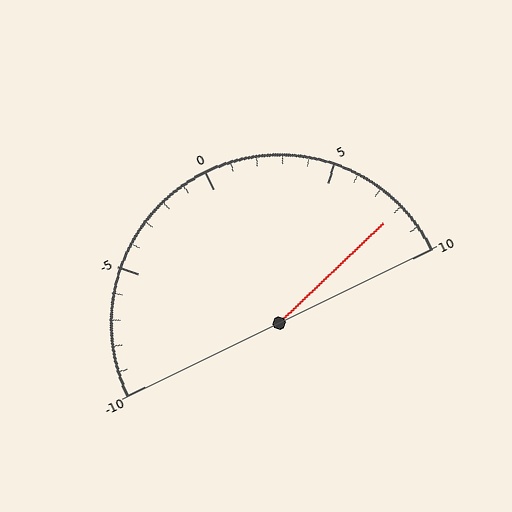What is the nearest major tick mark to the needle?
The nearest major tick mark is 10.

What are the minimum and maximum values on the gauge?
The gauge ranges from -10 to 10.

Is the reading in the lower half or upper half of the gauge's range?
The reading is in the upper half of the range (-10 to 10).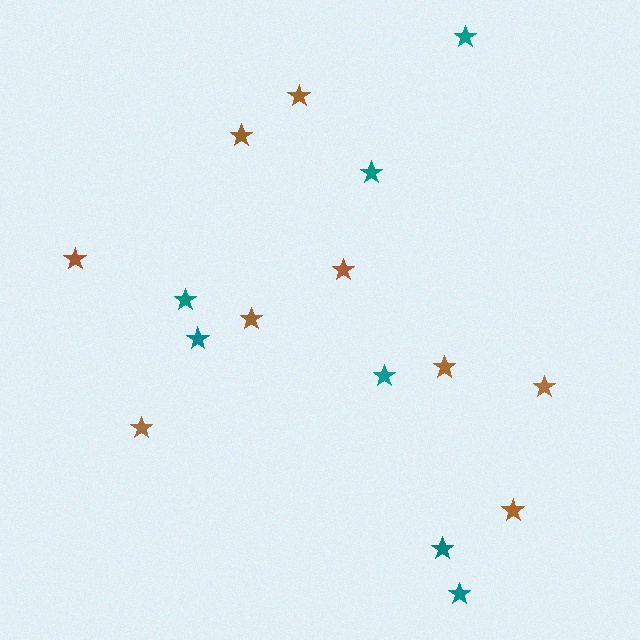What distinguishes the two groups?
There are 2 groups: one group of teal stars (7) and one group of brown stars (9).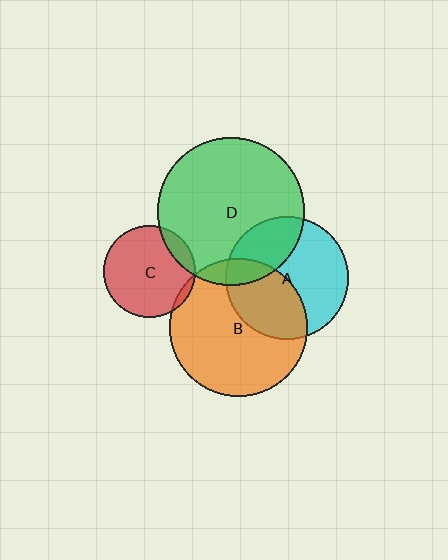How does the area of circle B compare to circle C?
Approximately 2.2 times.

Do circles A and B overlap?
Yes.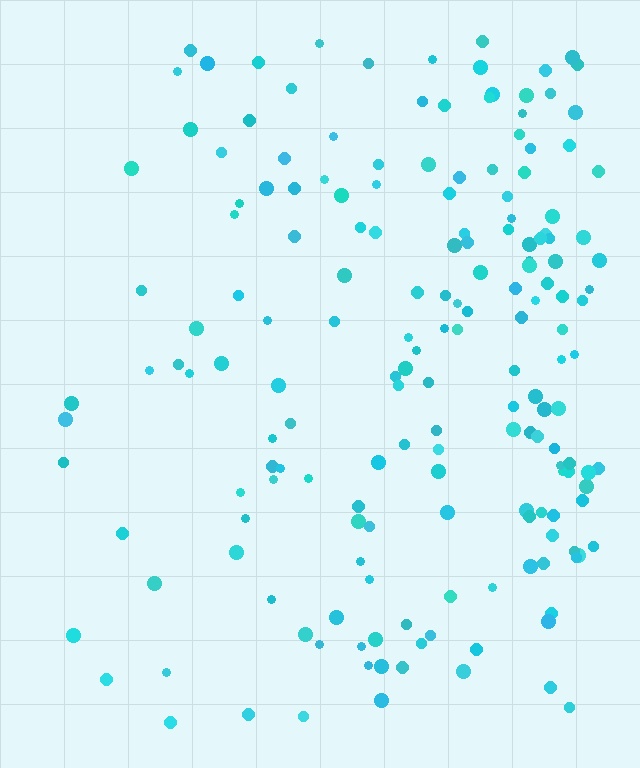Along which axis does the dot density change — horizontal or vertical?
Horizontal.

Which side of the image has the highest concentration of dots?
The right.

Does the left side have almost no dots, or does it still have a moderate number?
Still a moderate number, just noticeably fewer than the right.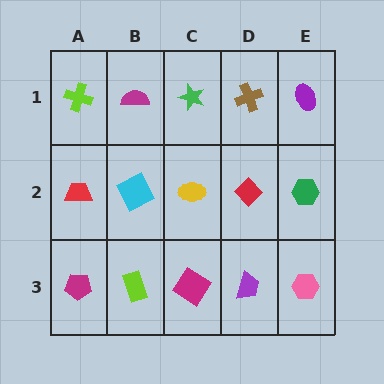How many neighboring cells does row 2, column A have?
3.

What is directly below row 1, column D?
A red diamond.